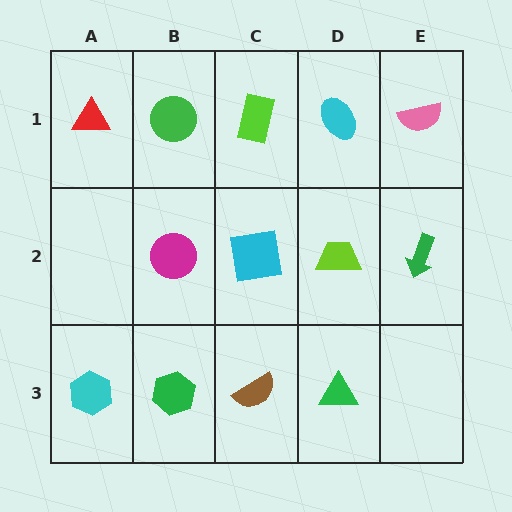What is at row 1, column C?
A lime rectangle.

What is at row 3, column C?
A brown semicircle.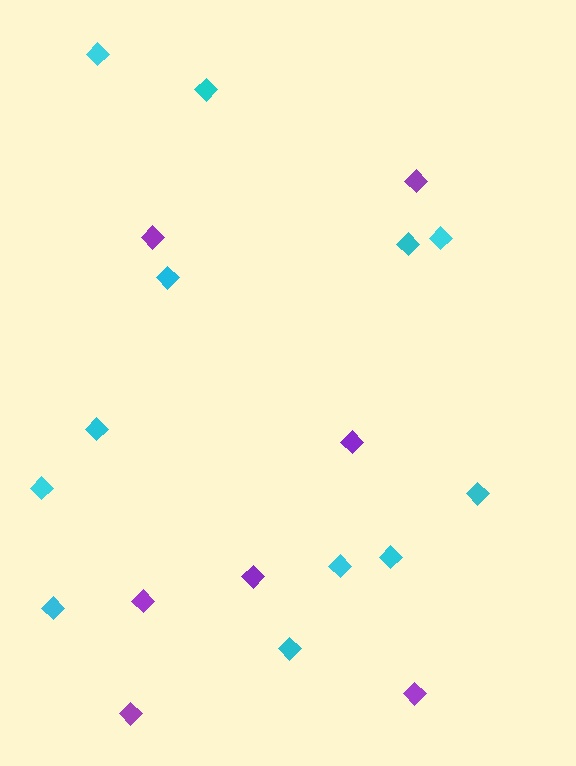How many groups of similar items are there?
There are 2 groups: one group of cyan diamonds (12) and one group of purple diamonds (7).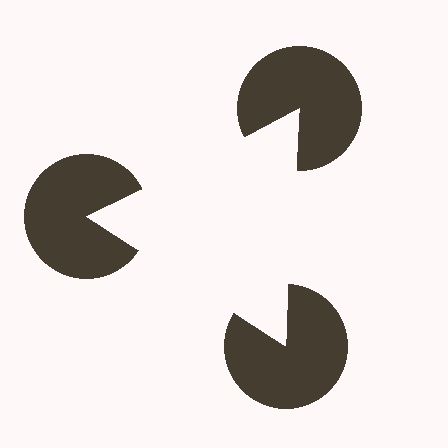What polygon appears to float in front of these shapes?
An illusory triangle — its edges are inferred from the aligned wedge cuts in the pac-man discs, not physically drawn.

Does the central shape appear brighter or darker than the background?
It typically appears slightly brighter than the background, even though no actual brightness change is drawn.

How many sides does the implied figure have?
3 sides.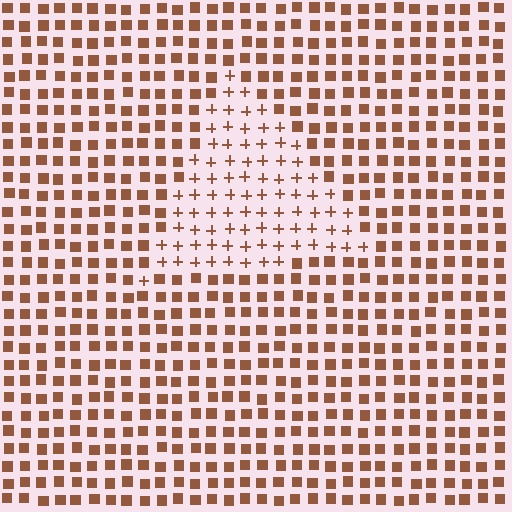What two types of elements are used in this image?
The image uses plus signs inside the triangle region and squares outside it.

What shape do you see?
I see a triangle.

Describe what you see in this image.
The image is filled with small brown elements arranged in a uniform grid. A triangle-shaped region contains plus signs, while the surrounding area contains squares. The boundary is defined purely by the change in element shape.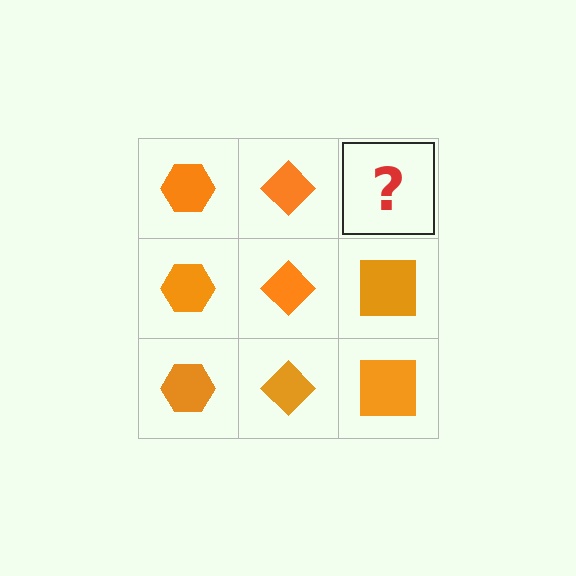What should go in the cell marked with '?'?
The missing cell should contain an orange square.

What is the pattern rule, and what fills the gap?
The rule is that each column has a consistent shape. The gap should be filled with an orange square.